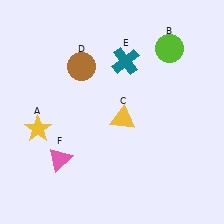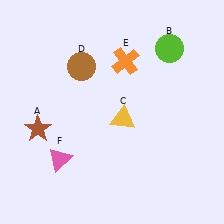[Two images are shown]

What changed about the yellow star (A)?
In Image 1, A is yellow. In Image 2, it changed to brown.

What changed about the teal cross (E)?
In Image 1, E is teal. In Image 2, it changed to orange.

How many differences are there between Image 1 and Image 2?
There are 2 differences between the two images.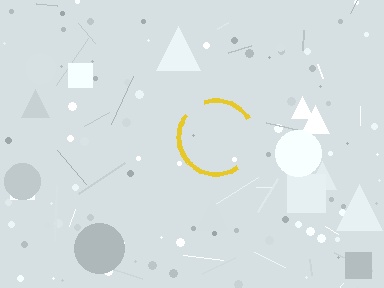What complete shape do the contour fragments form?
The contour fragments form a circle.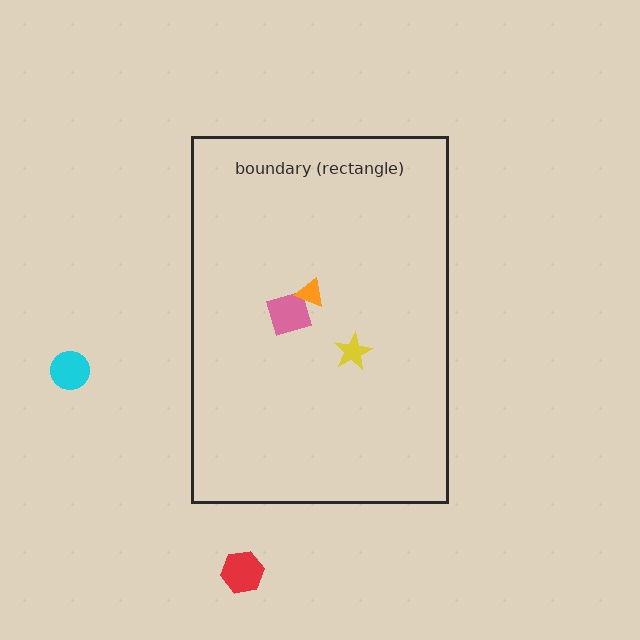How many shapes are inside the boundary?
3 inside, 2 outside.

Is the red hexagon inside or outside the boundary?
Outside.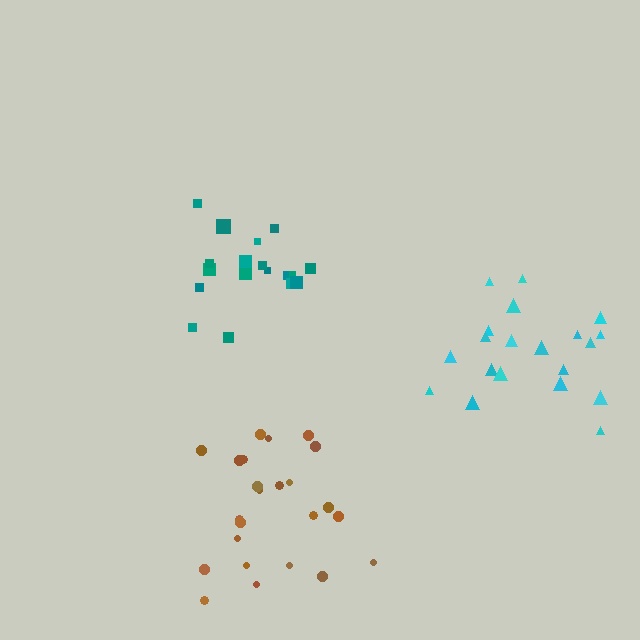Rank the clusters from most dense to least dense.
teal, brown, cyan.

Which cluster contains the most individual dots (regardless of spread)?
Brown (24).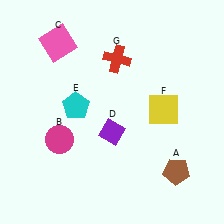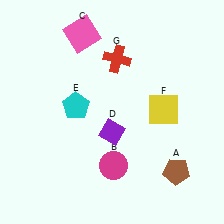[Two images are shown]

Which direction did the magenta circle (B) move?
The magenta circle (B) moved right.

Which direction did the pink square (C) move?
The pink square (C) moved right.